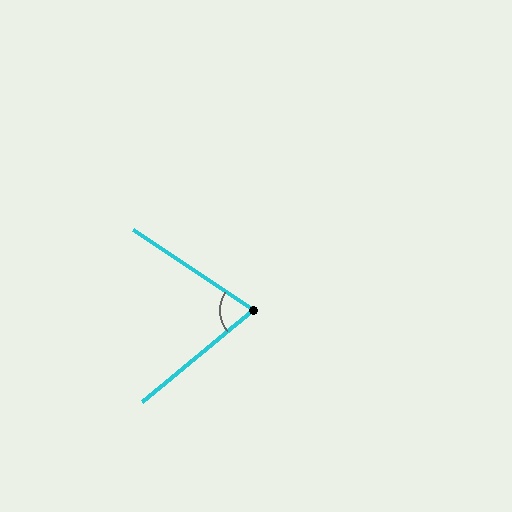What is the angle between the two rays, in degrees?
Approximately 73 degrees.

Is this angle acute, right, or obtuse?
It is acute.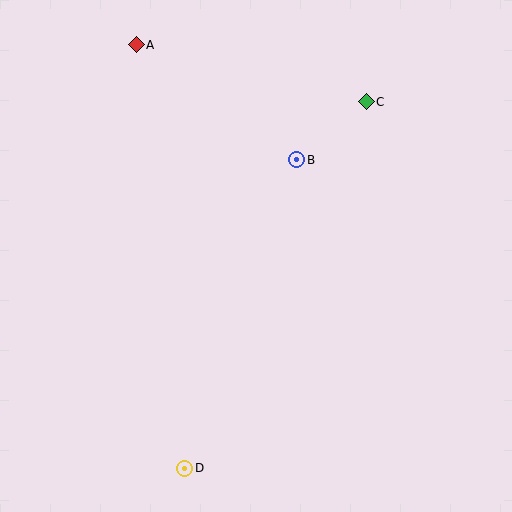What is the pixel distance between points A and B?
The distance between A and B is 197 pixels.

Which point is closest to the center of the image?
Point B at (297, 160) is closest to the center.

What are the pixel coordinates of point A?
Point A is at (136, 45).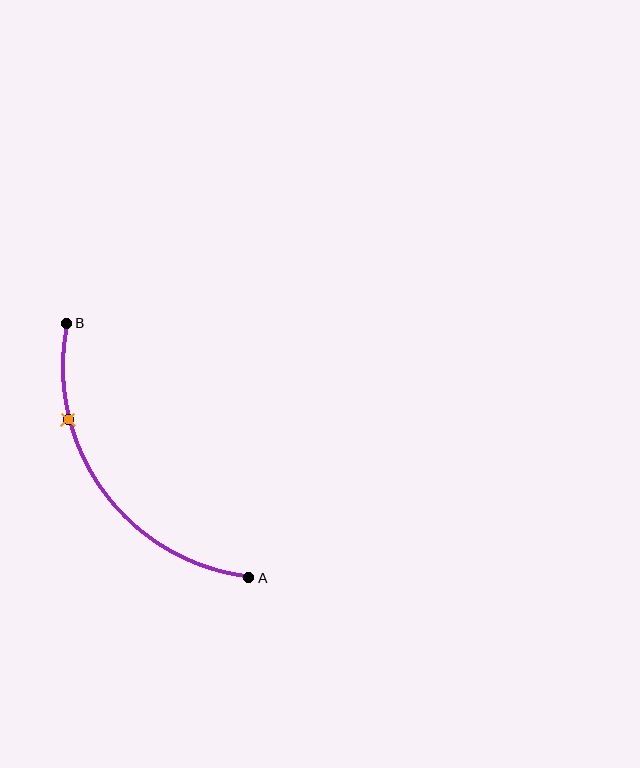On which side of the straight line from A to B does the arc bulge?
The arc bulges below and to the left of the straight line connecting A and B.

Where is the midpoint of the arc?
The arc midpoint is the point on the curve farthest from the straight line joining A and B. It sits below and to the left of that line.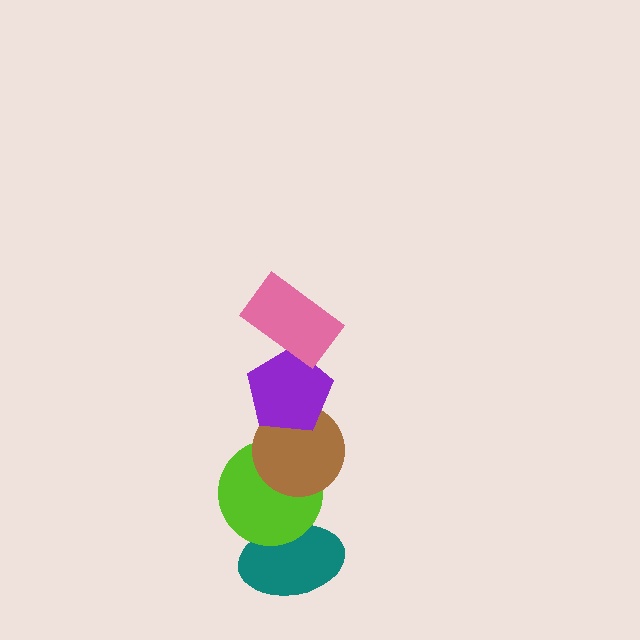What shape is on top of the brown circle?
The purple pentagon is on top of the brown circle.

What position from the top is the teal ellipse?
The teal ellipse is 5th from the top.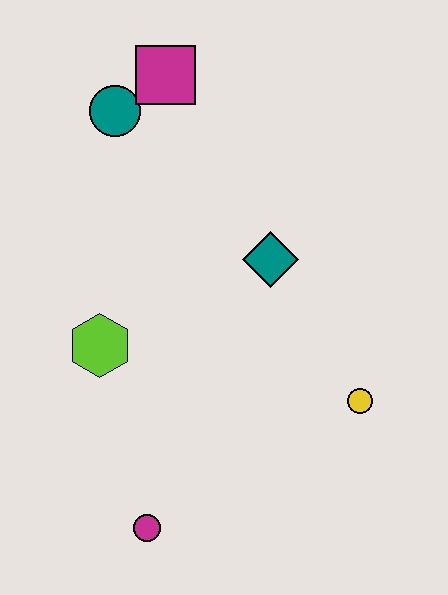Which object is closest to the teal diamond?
The yellow circle is closest to the teal diamond.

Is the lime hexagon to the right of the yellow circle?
No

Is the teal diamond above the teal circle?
No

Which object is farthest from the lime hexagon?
The magenta square is farthest from the lime hexagon.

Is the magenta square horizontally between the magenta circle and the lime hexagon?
No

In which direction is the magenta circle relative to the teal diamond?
The magenta circle is below the teal diamond.